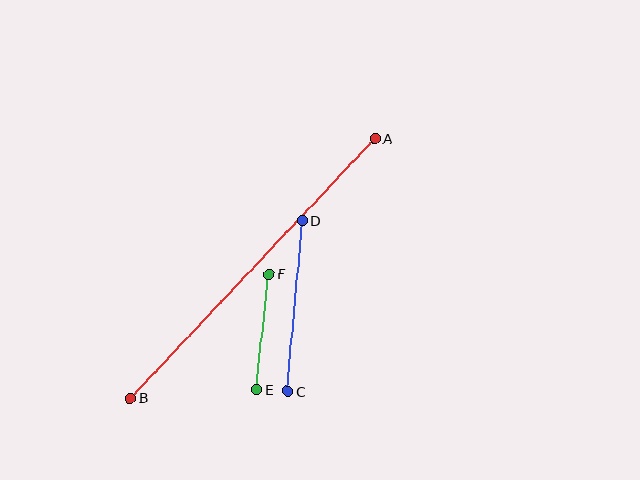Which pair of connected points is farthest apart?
Points A and B are farthest apart.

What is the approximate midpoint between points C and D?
The midpoint is at approximately (295, 306) pixels.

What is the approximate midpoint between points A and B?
The midpoint is at approximately (252, 269) pixels.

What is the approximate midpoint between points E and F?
The midpoint is at approximately (263, 332) pixels.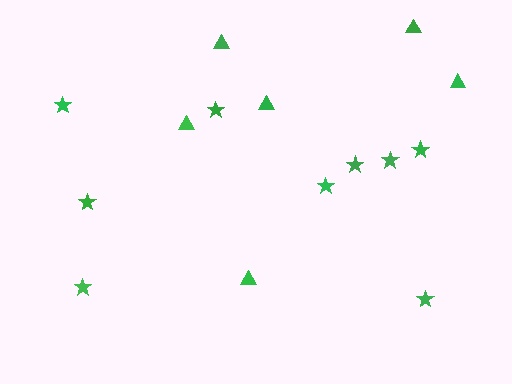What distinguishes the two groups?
There are 2 groups: one group of stars (9) and one group of triangles (6).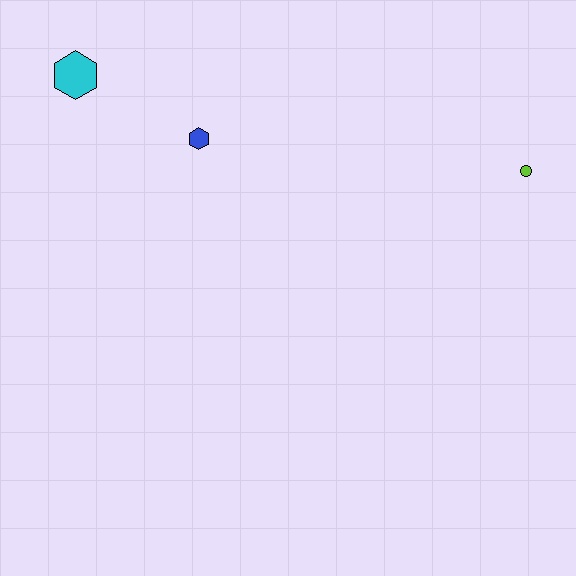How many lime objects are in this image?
There is 1 lime object.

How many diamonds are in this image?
There are no diamonds.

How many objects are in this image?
There are 3 objects.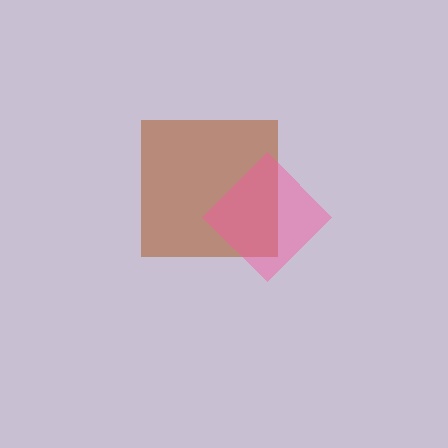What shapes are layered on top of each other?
The layered shapes are: a brown square, a pink diamond.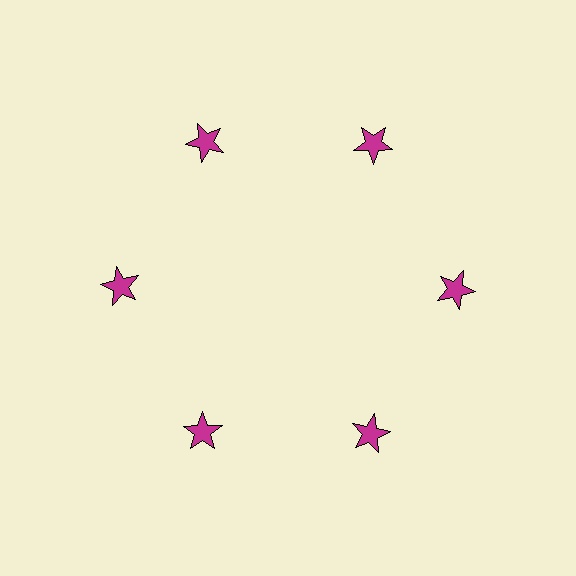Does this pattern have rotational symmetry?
Yes, this pattern has 6-fold rotational symmetry. It looks the same after rotating 60 degrees around the center.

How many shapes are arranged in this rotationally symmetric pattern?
There are 6 shapes, arranged in 6 groups of 1.